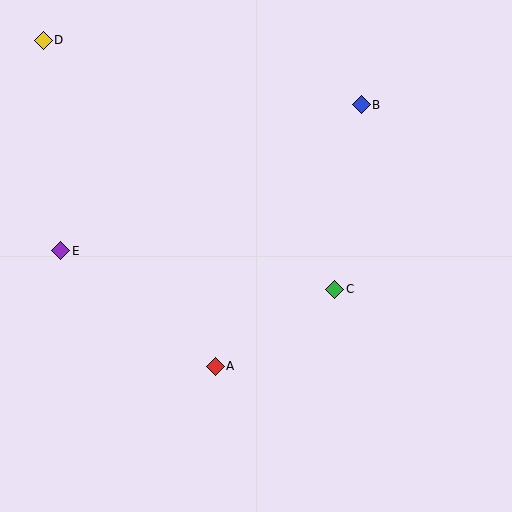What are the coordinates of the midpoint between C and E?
The midpoint between C and E is at (198, 270).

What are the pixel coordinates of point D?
Point D is at (43, 40).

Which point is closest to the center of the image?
Point C at (335, 289) is closest to the center.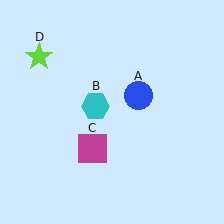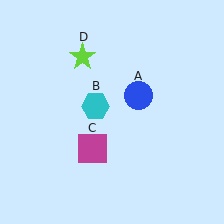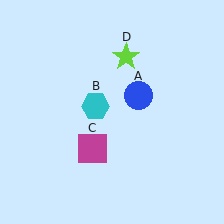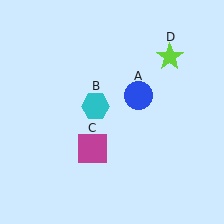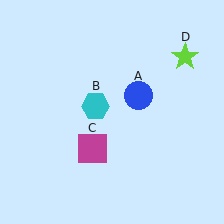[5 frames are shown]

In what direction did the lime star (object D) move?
The lime star (object D) moved right.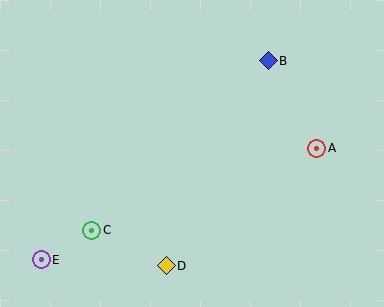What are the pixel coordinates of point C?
Point C is at (92, 230).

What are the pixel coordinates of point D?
Point D is at (166, 266).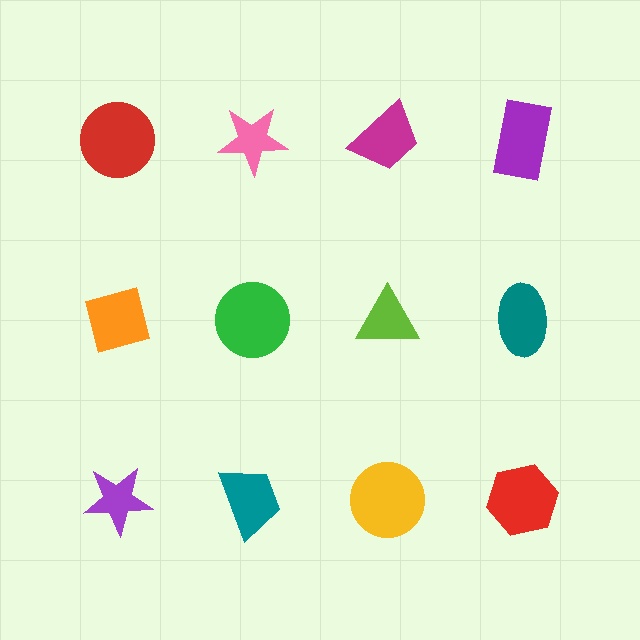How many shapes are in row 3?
4 shapes.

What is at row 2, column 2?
A green circle.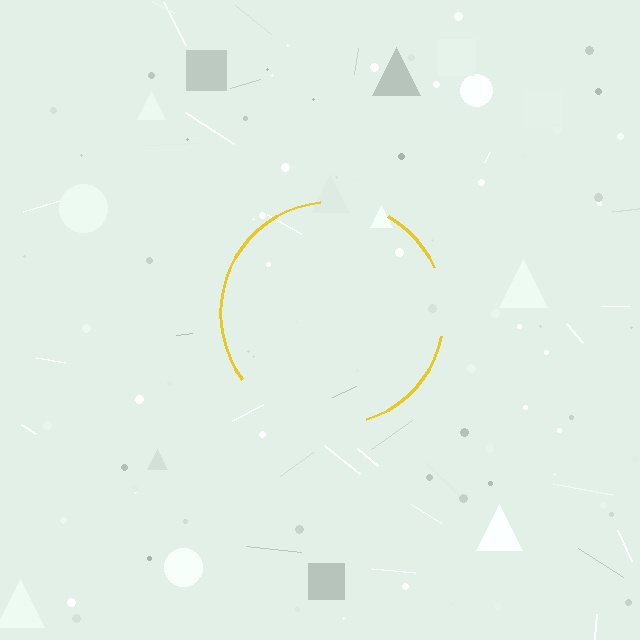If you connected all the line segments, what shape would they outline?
They would outline a circle.